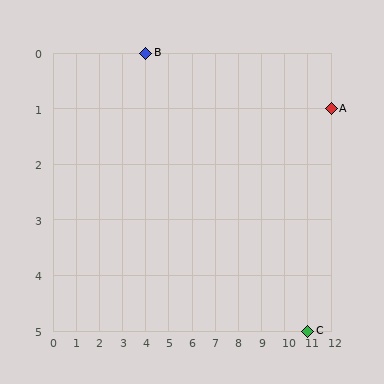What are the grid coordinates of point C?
Point C is at grid coordinates (11, 5).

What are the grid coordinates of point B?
Point B is at grid coordinates (4, 0).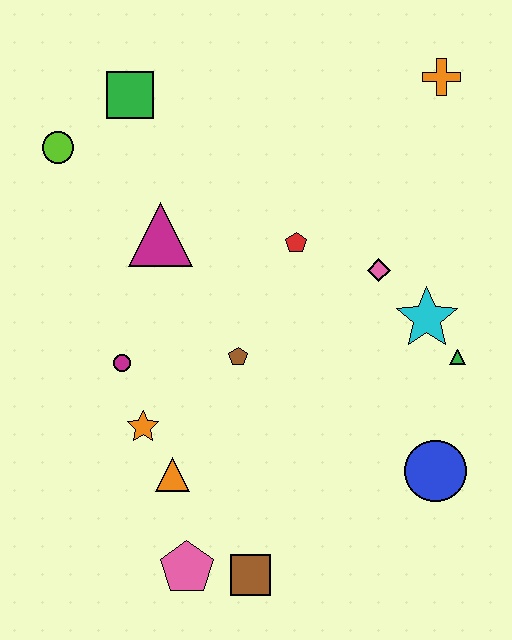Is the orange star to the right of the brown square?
No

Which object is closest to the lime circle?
The green square is closest to the lime circle.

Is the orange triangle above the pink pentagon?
Yes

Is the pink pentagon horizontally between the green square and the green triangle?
Yes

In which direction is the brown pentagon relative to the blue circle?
The brown pentagon is to the left of the blue circle.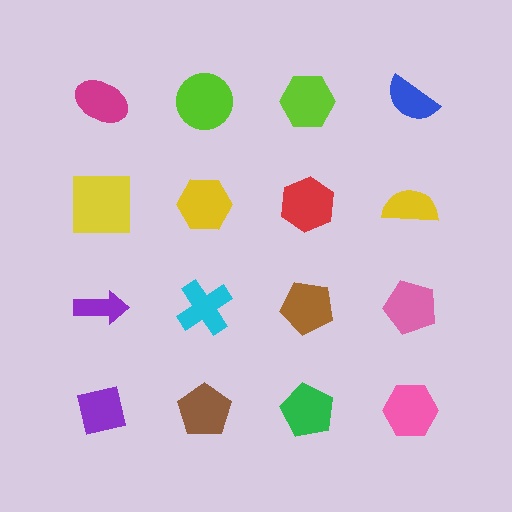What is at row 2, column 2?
A yellow hexagon.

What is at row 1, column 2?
A lime circle.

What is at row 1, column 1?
A magenta ellipse.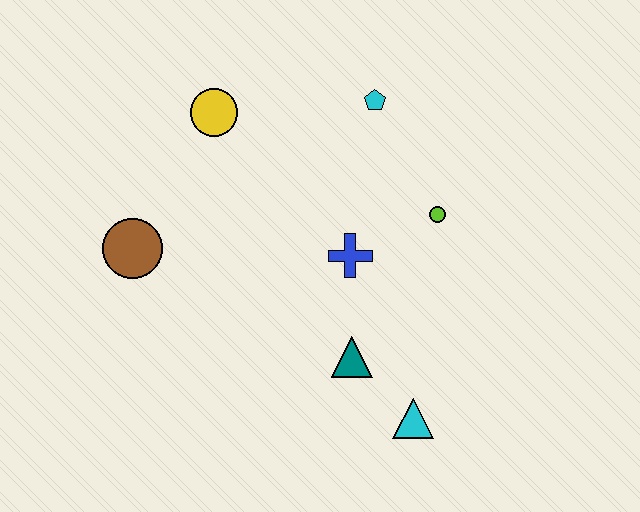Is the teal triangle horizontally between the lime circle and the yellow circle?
Yes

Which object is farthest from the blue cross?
The brown circle is farthest from the blue cross.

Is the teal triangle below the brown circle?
Yes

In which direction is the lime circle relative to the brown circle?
The lime circle is to the right of the brown circle.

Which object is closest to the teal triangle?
The cyan triangle is closest to the teal triangle.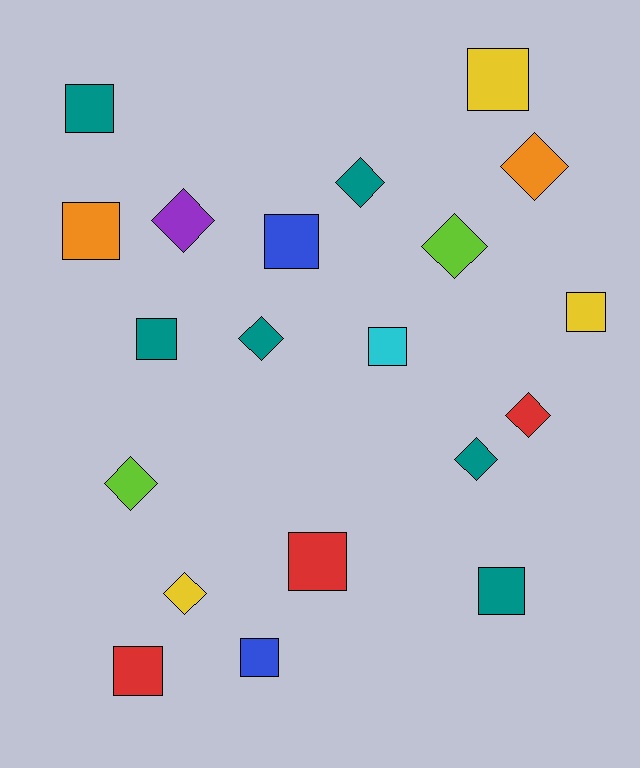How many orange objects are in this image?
There are 2 orange objects.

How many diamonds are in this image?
There are 9 diamonds.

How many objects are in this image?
There are 20 objects.